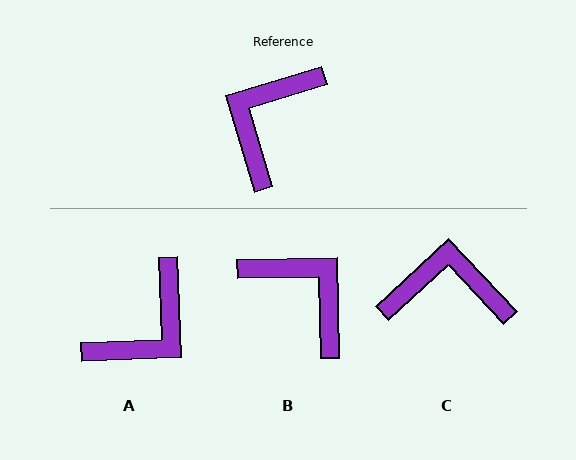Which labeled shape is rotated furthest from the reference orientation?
A, about 165 degrees away.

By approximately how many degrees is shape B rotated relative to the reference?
Approximately 106 degrees clockwise.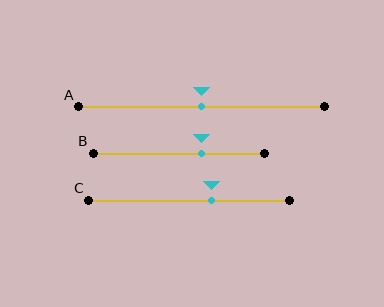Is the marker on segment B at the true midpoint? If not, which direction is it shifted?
No, the marker on segment B is shifted to the right by about 13% of the segment length.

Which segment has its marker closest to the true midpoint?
Segment A has its marker closest to the true midpoint.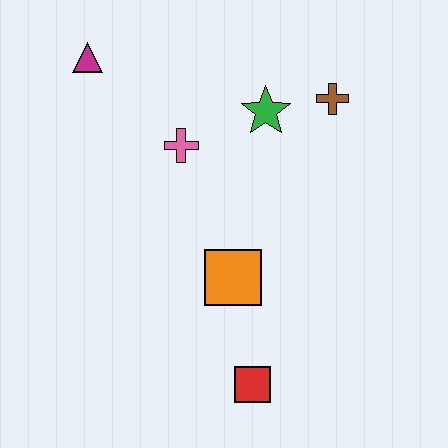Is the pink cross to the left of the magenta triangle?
No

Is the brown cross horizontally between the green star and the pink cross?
No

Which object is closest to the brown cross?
The green star is closest to the brown cross.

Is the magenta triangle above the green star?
Yes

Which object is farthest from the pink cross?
The red square is farthest from the pink cross.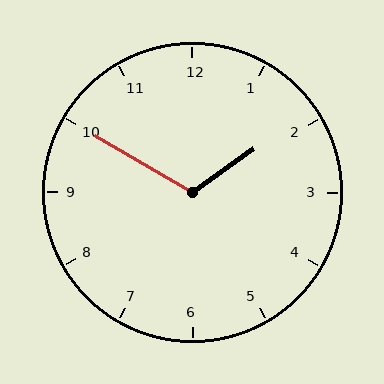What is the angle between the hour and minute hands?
Approximately 115 degrees.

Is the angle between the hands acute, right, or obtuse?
It is obtuse.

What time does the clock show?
1:50.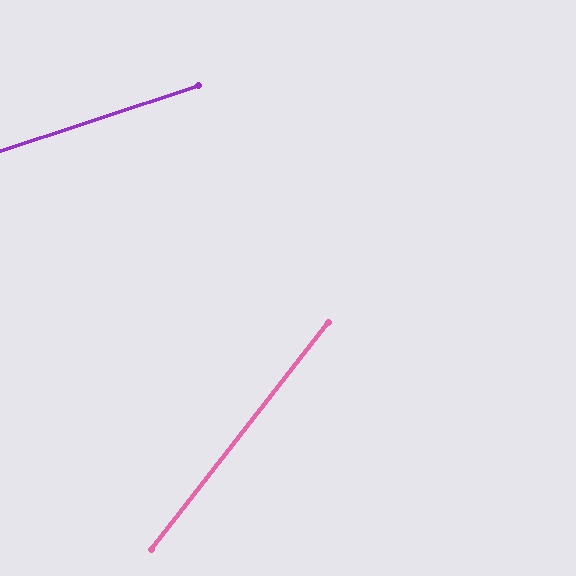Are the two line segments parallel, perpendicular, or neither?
Neither parallel nor perpendicular — they differ by about 34°.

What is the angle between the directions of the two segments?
Approximately 34 degrees.